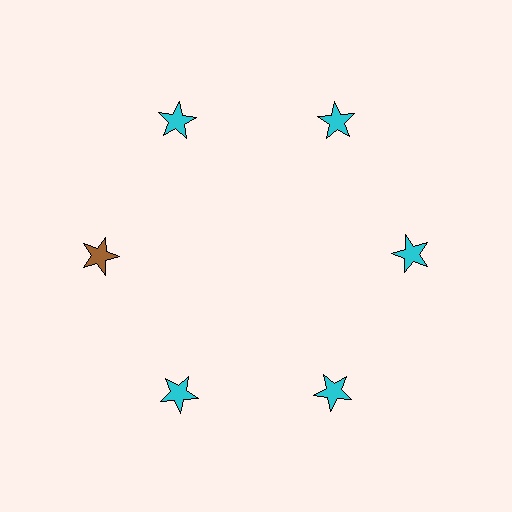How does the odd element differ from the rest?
It has a different color: brown instead of cyan.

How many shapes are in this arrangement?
There are 6 shapes arranged in a ring pattern.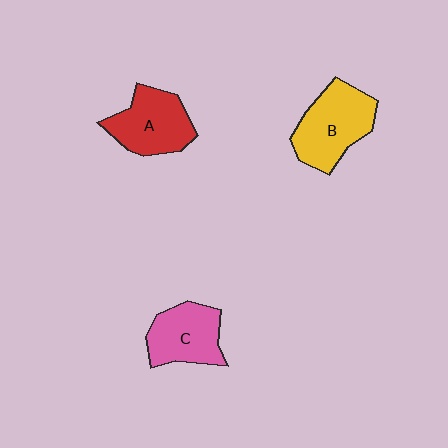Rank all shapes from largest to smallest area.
From largest to smallest: B (yellow), A (red), C (pink).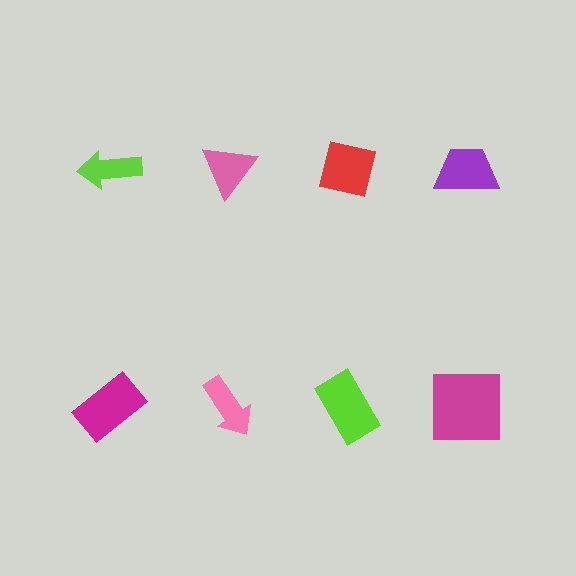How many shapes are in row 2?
4 shapes.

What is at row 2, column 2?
A pink arrow.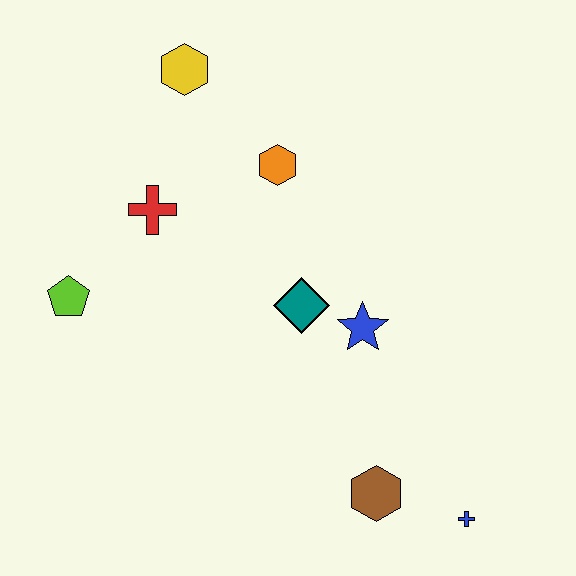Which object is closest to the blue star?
The teal diamond is closest to the blue star.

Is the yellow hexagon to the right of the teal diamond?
No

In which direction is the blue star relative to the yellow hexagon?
The blue star is below the yellow hexagon.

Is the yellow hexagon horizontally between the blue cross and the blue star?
No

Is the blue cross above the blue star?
No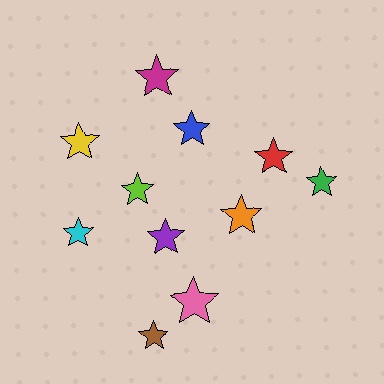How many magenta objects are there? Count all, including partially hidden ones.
There is 1 magenta object.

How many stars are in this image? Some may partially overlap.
There are 11 stars.